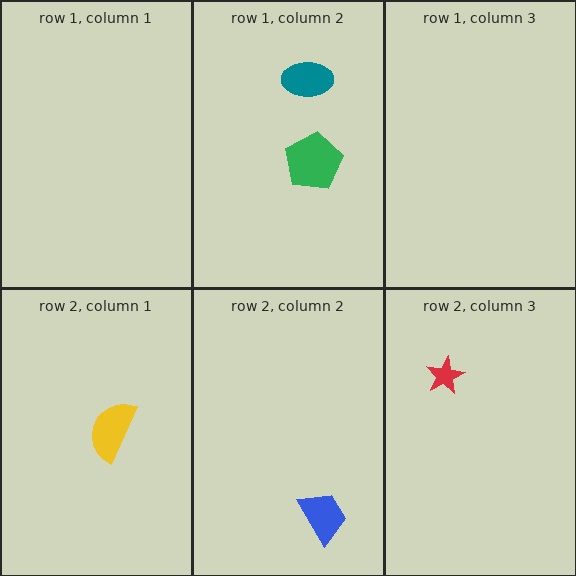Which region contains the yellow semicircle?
The row 2, column 1 region.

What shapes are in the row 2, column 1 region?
The yellow semicircle.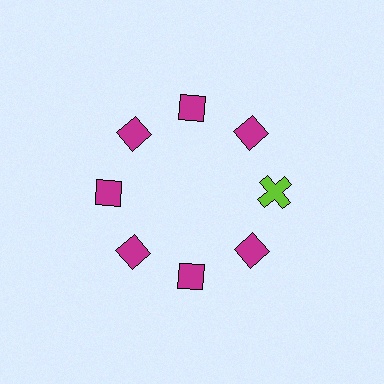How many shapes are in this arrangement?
There are 8 shapes arranged in a ring pattern.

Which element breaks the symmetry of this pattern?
The lime cross at roughly the 3 o'clock position breaks the symmetry. All other shapes are magenta diamonds.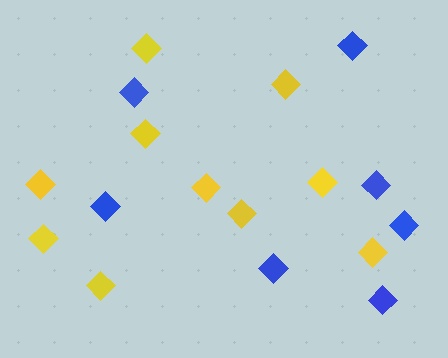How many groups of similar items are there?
There are 2 groups: one group of yellow diamonds (10) and one group of blue diamonds (7).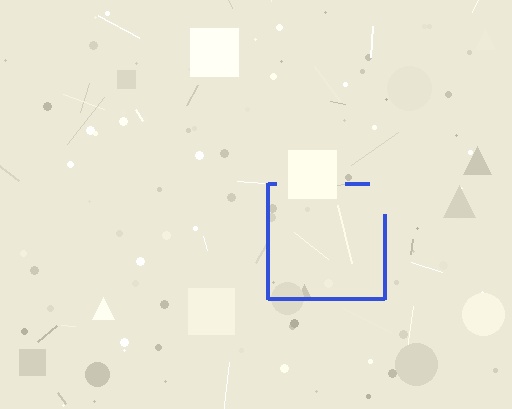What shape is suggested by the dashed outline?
The dashed outline suggests a square.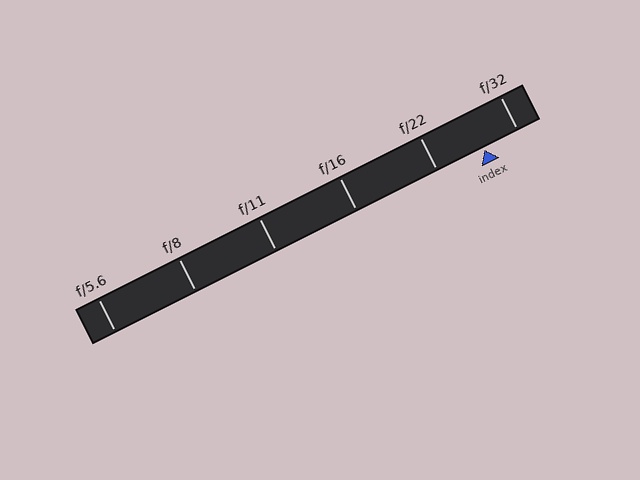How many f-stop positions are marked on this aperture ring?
There are 6 f-stop positions marked.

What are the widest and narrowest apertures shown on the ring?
The widest aperture shown is f/5.6 and the narrowest is f/32.